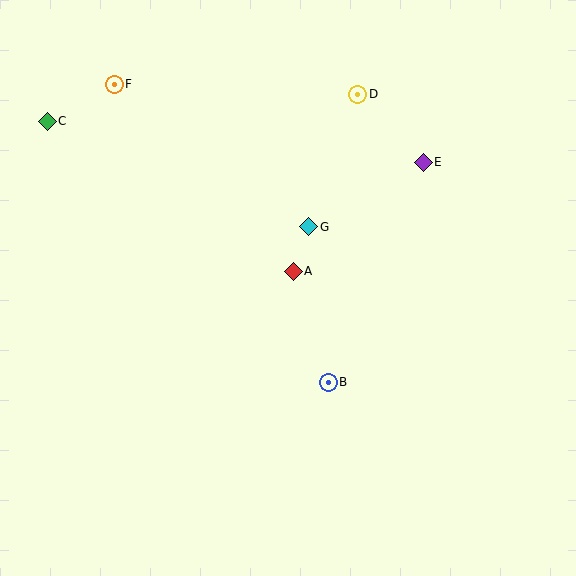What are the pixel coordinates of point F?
Point F is at (114, 84).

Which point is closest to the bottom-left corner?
Point B is closest to the bottom-left corner.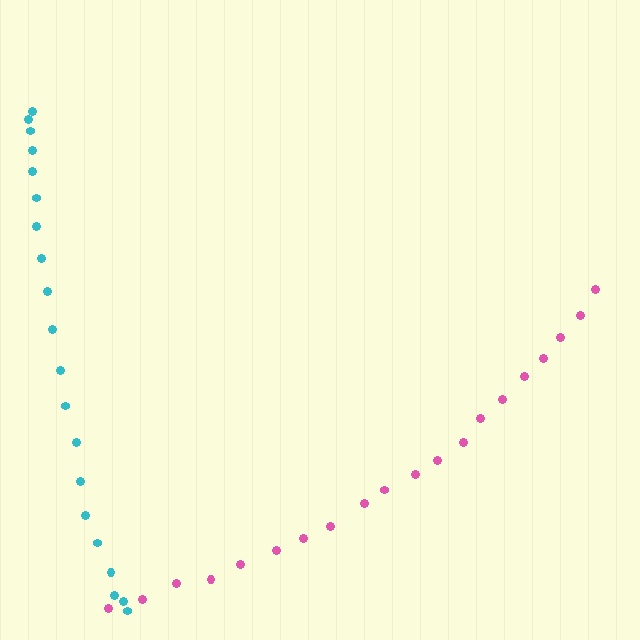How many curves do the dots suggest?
There are 2 distinct paths.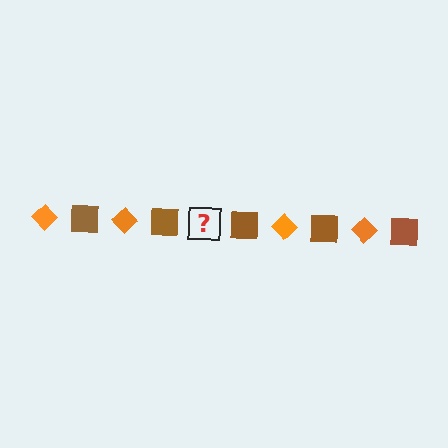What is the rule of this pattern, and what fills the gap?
The rule is that the pattern alternates between orange diamond and brown square. The gap should be filled with an orange diamond.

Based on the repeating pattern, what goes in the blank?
The blank should be an orange diamond.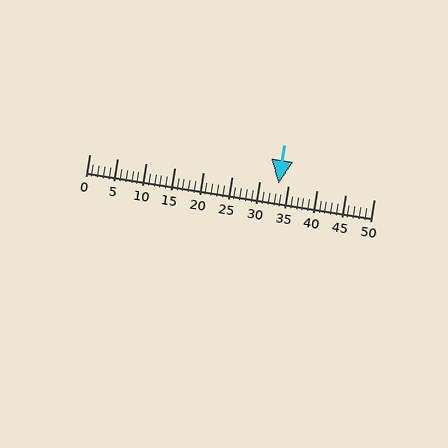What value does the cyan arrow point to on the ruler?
The cyan arrow points to approximately 33.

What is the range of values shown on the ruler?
The ruler shows values from 0 to 50.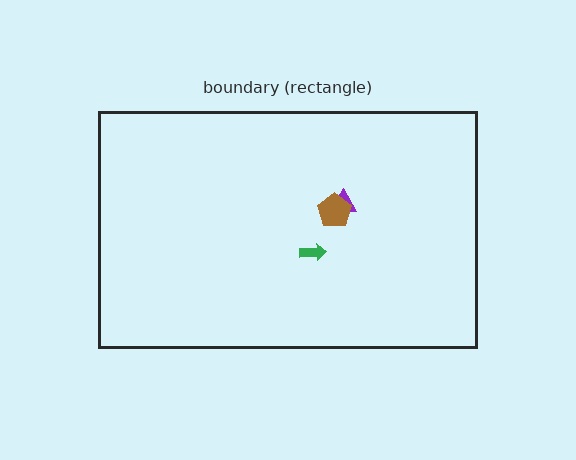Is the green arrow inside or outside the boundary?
Inside.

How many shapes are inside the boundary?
3 inside, 0 outside.